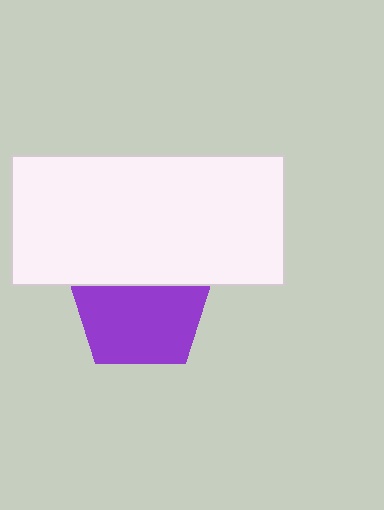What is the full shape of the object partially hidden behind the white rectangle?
The partially hidden object is a purple pentagon.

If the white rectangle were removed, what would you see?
You would see the complete purple pentagon.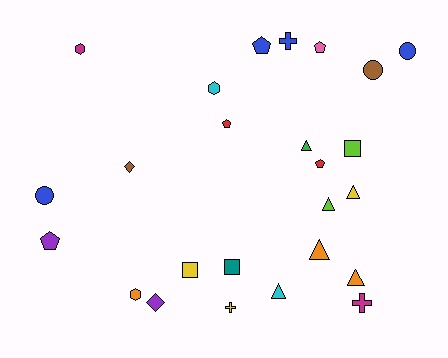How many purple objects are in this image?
There are 2 purple objects.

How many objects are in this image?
There are 25 objects.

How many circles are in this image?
There are 3 circles.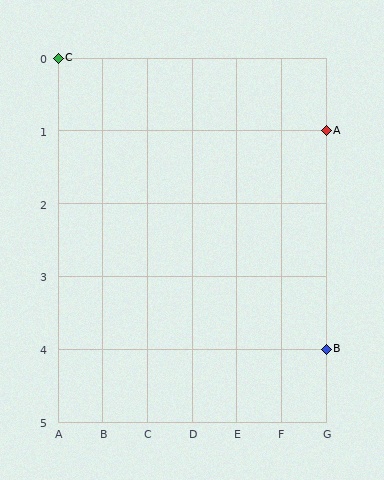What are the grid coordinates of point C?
Point C is at grid coordinates (A, 0).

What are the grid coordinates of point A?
Point A is at grid coordinates (G, 1).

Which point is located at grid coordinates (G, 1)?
Point A is at (G, 1).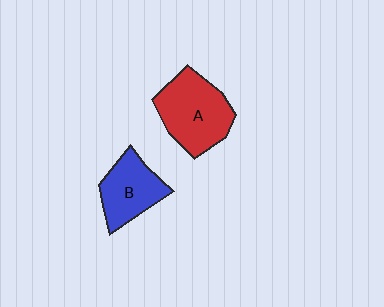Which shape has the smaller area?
Shape B (blue).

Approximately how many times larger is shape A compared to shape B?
Approximately 1.3 times.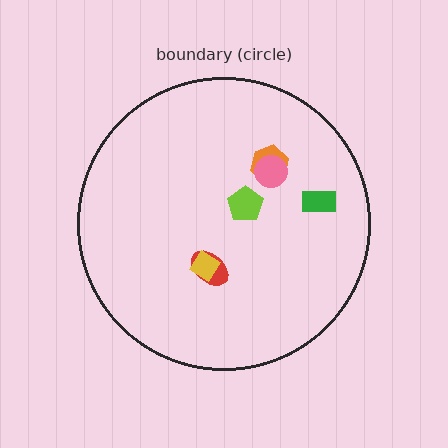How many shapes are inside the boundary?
6 inside, 0 outside.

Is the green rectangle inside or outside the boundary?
Inside.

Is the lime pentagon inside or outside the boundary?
Inside.